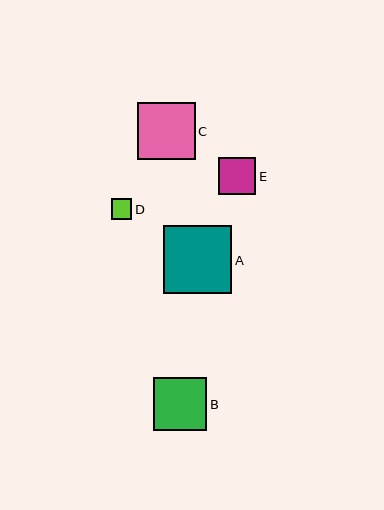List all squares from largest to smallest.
From largest to smallest: A, C, B, E, D.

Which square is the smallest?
Square D is the smallest with a size of approximately 21 pixels.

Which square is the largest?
Square A is the largest with a size of approximately 69 pixels.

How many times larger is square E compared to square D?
Square E is approximately 1.8 times the size of square D.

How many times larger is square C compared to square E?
Square C is approximately 1.5 times the size of square E.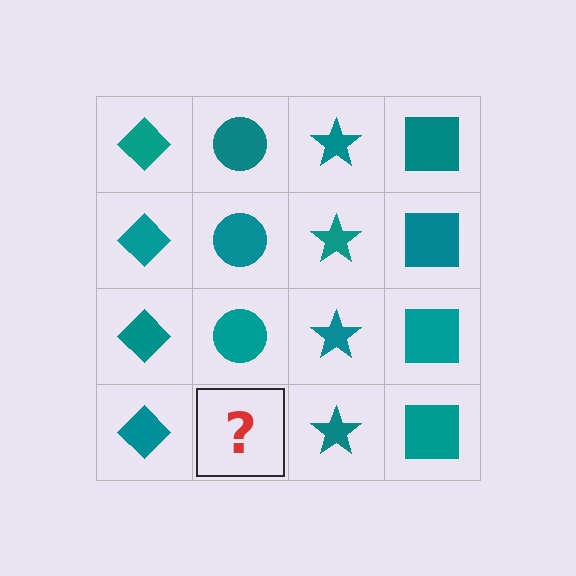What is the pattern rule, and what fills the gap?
The rule is that each column has a consistent shape. The gap should be filled with a teal circle.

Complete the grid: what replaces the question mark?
The question mark should be replaced with a teal circle.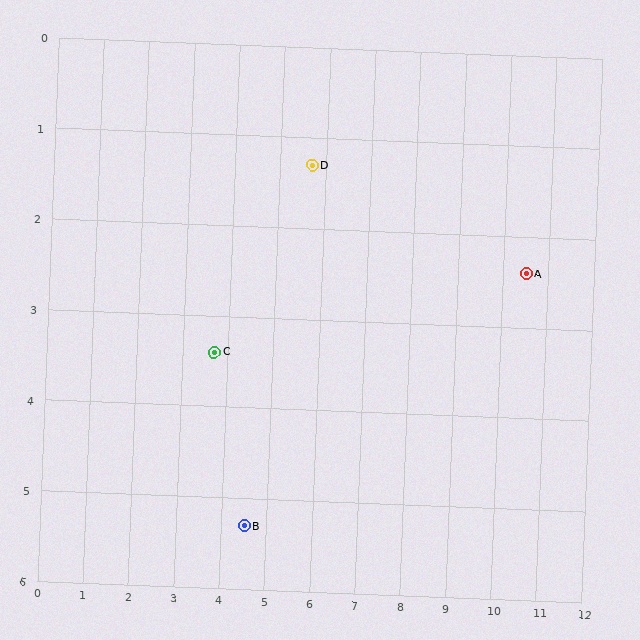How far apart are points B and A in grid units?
Points B and A are about 6.7 grid units apart.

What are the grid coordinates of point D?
Point D is at approximately (5.7, 1.3).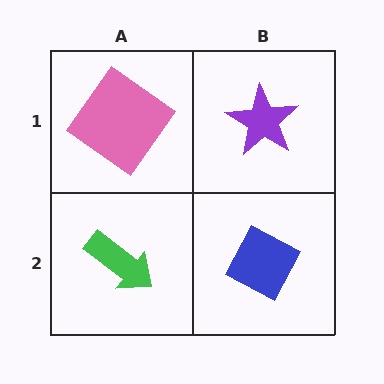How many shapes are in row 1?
2 shapes.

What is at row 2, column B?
A blue diamond.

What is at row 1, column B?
A purple star.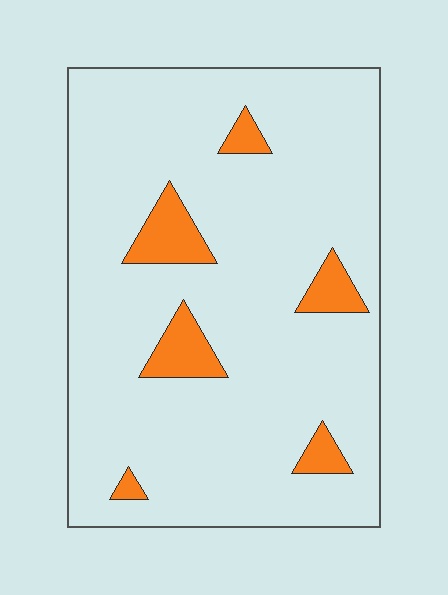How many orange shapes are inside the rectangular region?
6.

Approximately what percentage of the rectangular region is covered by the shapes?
Approximately 10%.